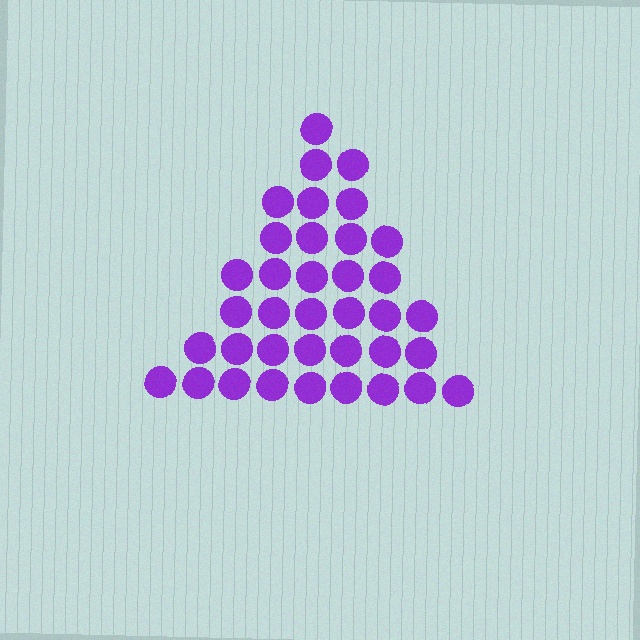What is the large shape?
The large shape is a triangle.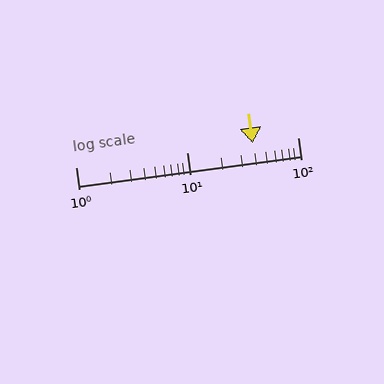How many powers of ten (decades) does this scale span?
The scale spans 2 decades, from 1 to 100.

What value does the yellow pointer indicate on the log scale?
The pointer indicates approximately 39.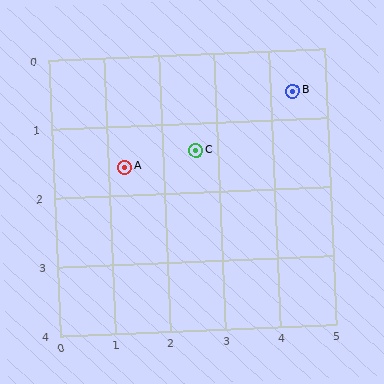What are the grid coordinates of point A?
Point A is at approximately (1.3, 1.6).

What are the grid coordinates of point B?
Point B is at approximately (4.4, 0.6).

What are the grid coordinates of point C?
Point C is at approximately (2.6, 1.4).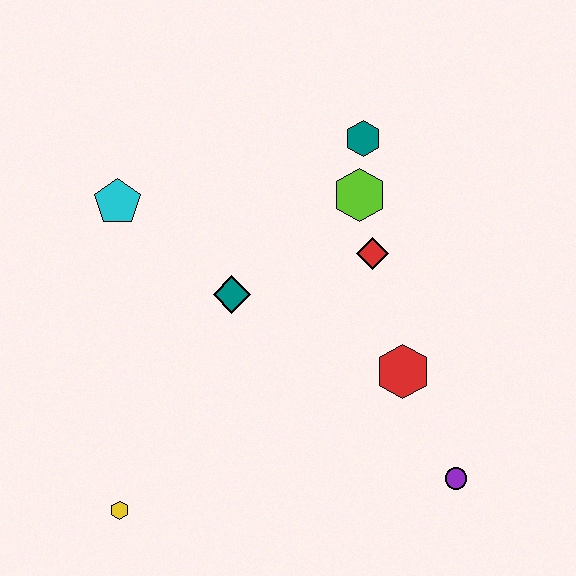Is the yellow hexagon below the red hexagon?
Yes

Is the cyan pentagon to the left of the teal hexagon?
Yes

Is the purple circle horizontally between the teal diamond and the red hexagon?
No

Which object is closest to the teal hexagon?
The lime hexagon is closest to the teal hexagon.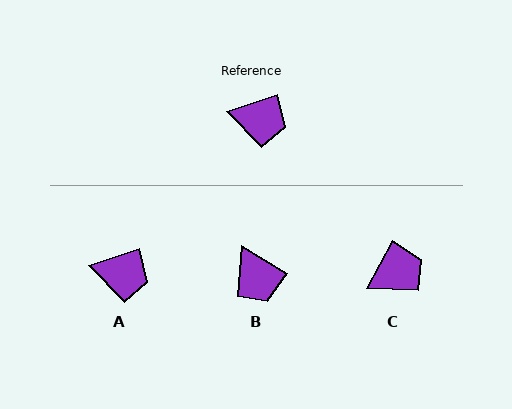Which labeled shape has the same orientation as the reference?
A.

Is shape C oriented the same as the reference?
No, it is off by about 44 degrees.